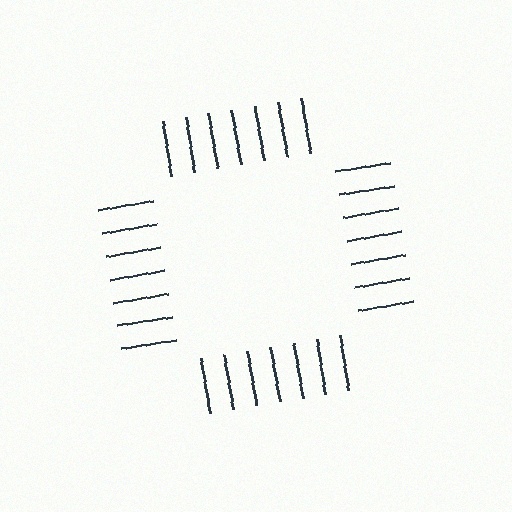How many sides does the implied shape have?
4 sides — the line-ends trace a square.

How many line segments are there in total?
28 — 7 along each of the 4 edges.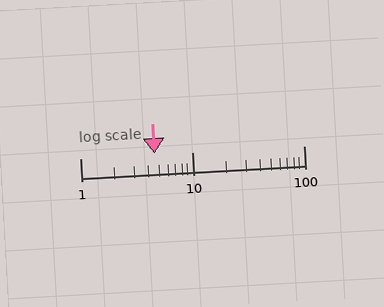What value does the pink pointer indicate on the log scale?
The pointer indicates approximately 4.6.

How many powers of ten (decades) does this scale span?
The scale spans 2 decades, from 1 to 100.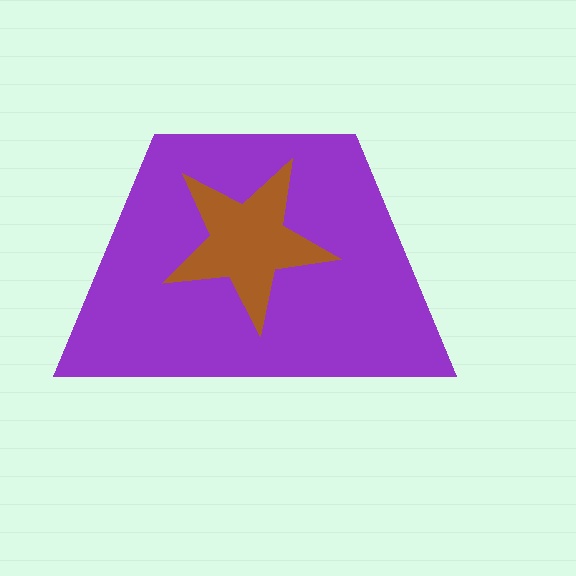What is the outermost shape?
The purple trapezoid.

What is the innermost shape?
The brown star.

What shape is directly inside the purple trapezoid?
The brown star.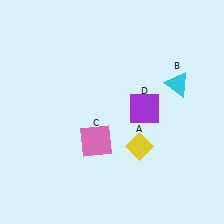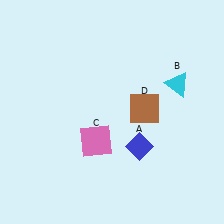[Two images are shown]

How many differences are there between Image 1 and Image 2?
There are 2 differences between the two images.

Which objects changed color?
A changed from yellow to blue. D changed from purple to brown.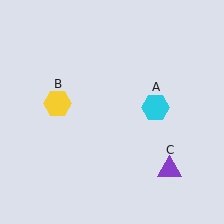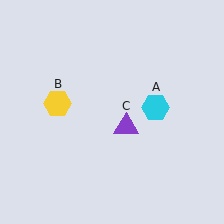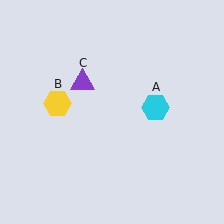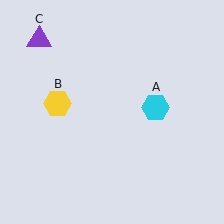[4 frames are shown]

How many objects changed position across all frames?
1 object changed position: purple triangle (object C).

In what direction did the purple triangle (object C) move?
The purple triangle (object C) moved up and to the left.